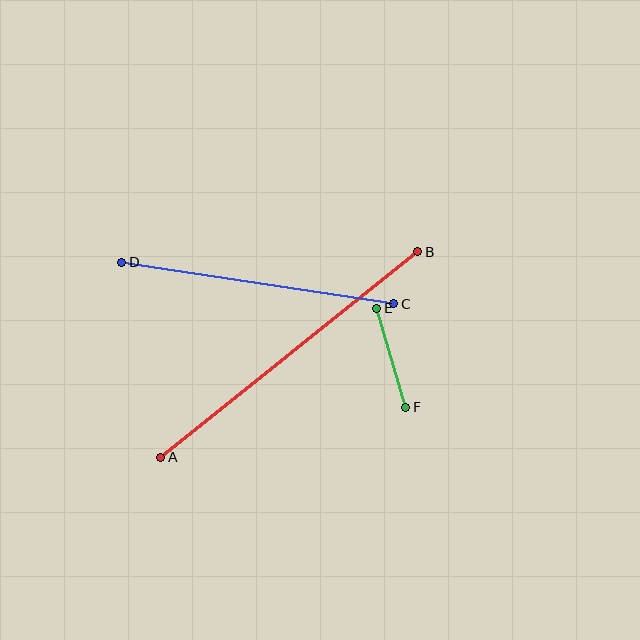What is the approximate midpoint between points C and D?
The midpoint is at approximately (258, 283) pixels.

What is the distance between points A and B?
The distance is approximately 329 pixels.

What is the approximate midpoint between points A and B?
The midpoint is at approximately (289, 354) pixels.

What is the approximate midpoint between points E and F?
The midpoint is at approximately (391, 358) pixels.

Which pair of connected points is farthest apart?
Points A and B are farthest apart.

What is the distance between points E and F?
The distance is approximately 103 pixels.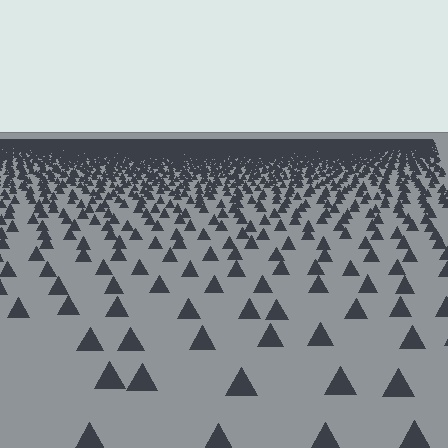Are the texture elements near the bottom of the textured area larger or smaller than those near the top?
Larger. Near the bottom, elements are closer to the viewer and appear at a bigger on-screen size.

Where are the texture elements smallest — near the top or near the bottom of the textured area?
Near the top.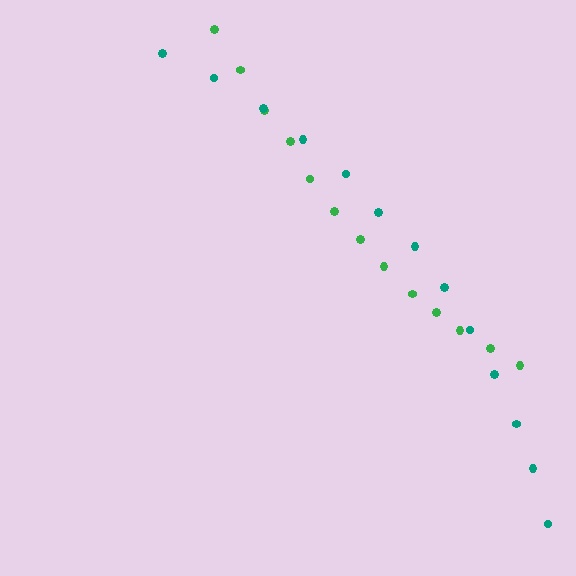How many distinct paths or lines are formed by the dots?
There are 2 distinct paths.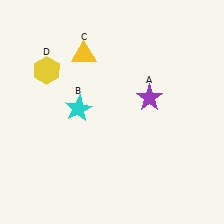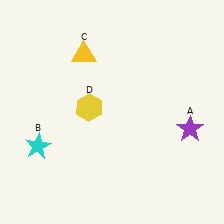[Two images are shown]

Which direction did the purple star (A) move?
The purple star (A) moved right.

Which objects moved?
The objects that moved are: the purple star (A), the cyan star (B), the yellow hexagon (D).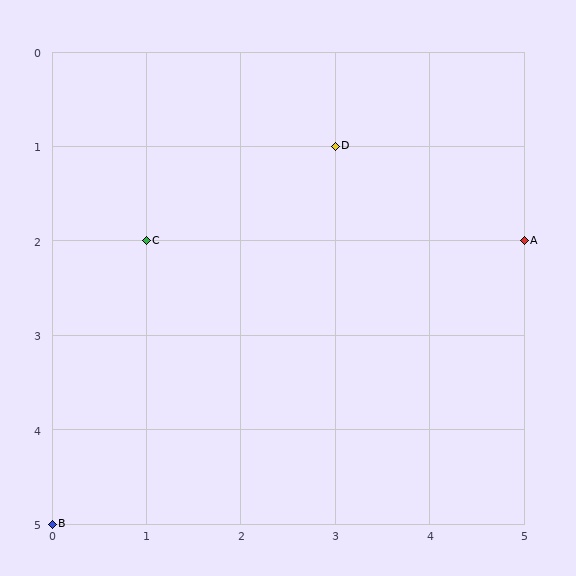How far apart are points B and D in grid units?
Points B and D are 3 columns and 4 rows apart (about 5.0 grid units diagonally).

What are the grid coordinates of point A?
Point A is at grid coordinates (5, 2).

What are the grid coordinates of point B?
Point B is at grid coordinates (0, 5).